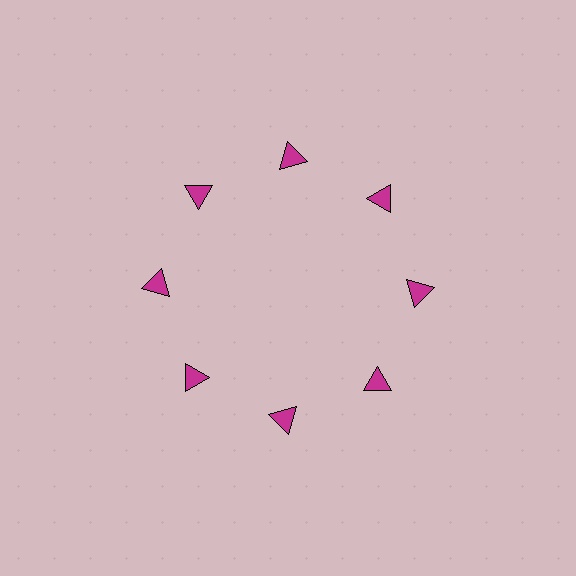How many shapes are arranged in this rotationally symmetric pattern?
There are 8 shapes, arranged in 8 groups of 1.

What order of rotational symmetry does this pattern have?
This pattern has 8-fold rotational symmetry.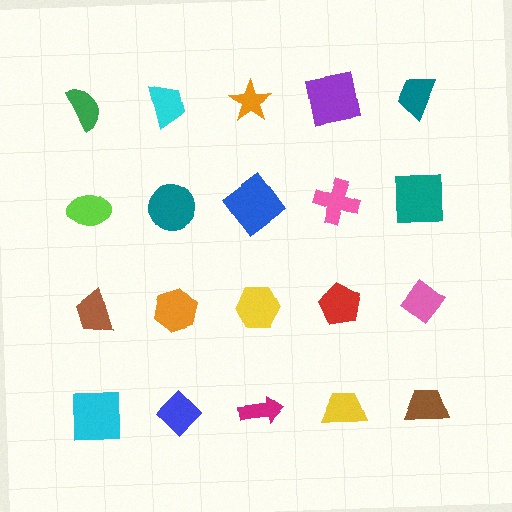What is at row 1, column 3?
An orange star.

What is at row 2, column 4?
A pink cross.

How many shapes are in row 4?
5 shapes.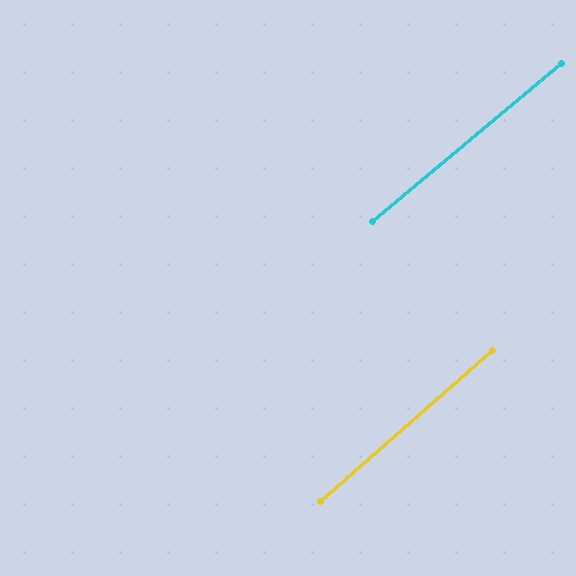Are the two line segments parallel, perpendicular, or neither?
Parallel — their directions differ by only 1.6°.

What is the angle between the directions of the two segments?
Approximately 2 degrees.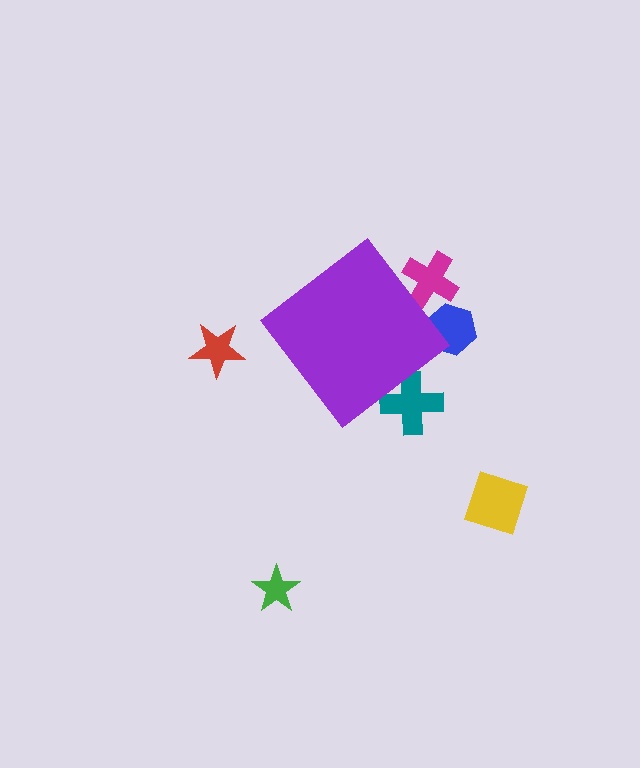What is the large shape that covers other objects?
A purple diamond.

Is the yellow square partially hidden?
No, the yellow square is fully visible.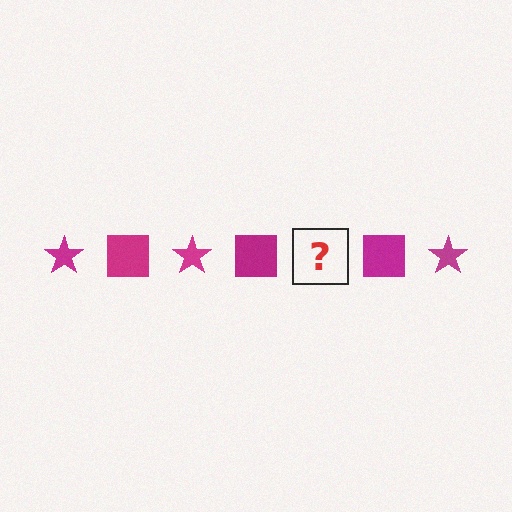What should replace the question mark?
The question mark should be replaced with a magenta star.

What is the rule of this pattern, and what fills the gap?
The rule is that the pattern cycles through star, square shapes in magenta. The gap should be filled with a magenta star.